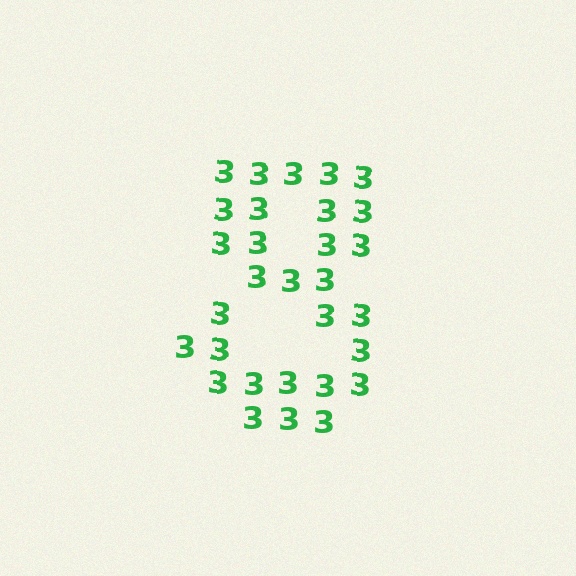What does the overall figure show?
The overall figure shows the digit 8.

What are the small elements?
The small elements are digit 3's.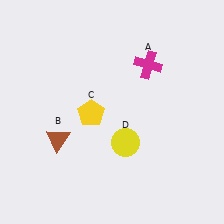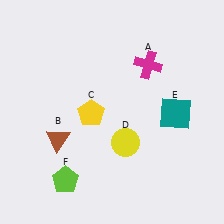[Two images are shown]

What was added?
A teal square (E), a lime pentagon (F) were added in Image 2.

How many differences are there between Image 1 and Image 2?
There are 2 differences between the two images.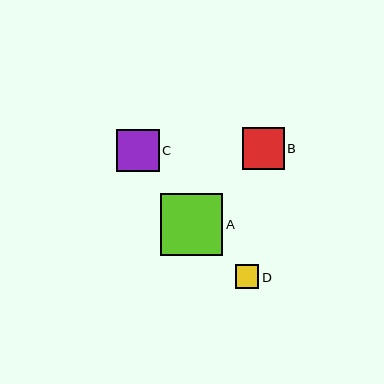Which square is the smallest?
Square D is the smallest with a size of approximately 24 pixels.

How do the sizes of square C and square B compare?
Square C and square B are approximately the same size.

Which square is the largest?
Square A is the largest with a size of approximately 62 pixels.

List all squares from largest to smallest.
From largest to smallest: A, C, B, D.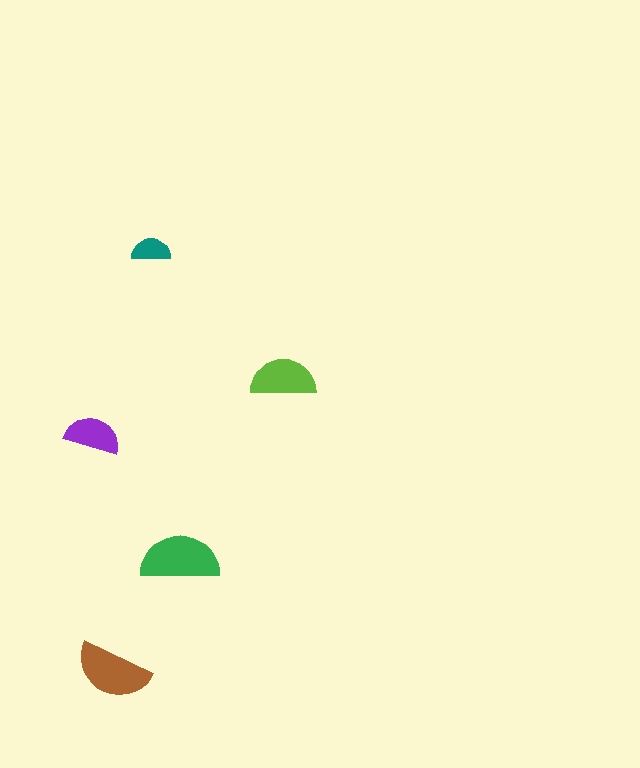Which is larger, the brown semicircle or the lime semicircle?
The brown one.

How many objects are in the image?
There are 5 objects in the image.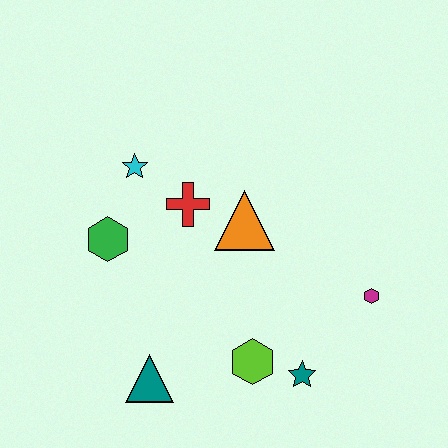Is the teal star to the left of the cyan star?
No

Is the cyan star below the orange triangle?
No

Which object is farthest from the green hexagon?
The magenta hexagon is farthest from the green hexagon.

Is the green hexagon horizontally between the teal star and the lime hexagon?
No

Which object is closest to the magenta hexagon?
The teal star is closest to the magenta hexagon.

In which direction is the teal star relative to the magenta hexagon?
The teal star is below the magenta hexagon.